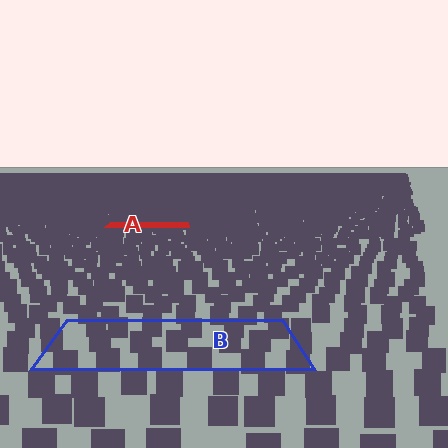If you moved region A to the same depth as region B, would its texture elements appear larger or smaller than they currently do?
They would appear larger. At a closer depth, the same texture elements are projected at a bigger on-screen size.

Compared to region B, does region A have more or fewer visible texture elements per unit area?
Region A has more texture elements per unit area — they are packed more densely because it is farther away.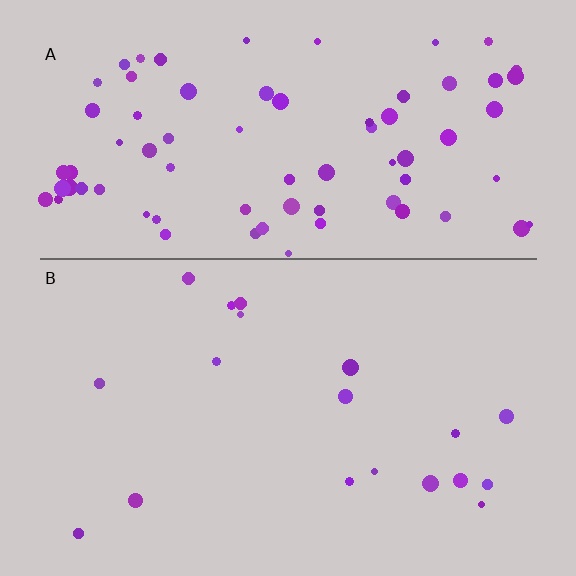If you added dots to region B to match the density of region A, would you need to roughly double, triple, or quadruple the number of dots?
Approximately quadruple.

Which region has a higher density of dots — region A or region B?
A (the top).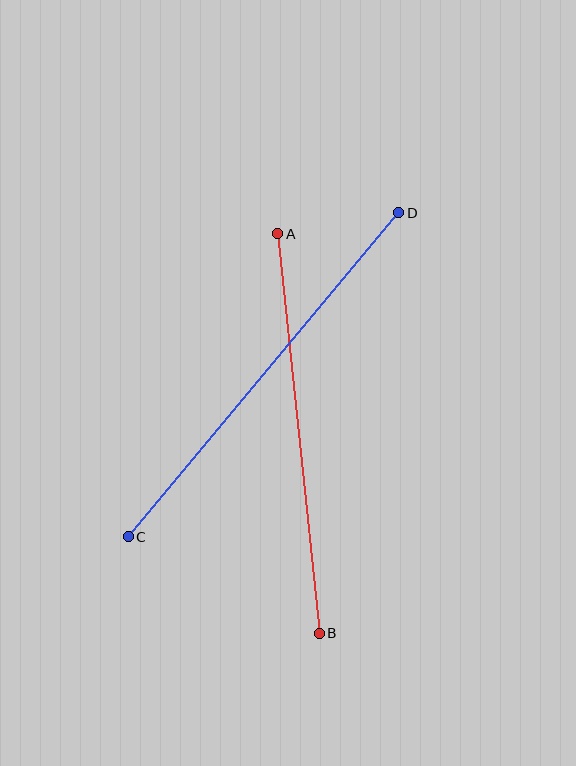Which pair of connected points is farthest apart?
Points C and D are farthest apart.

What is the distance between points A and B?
The distance is approximately 402 pixels.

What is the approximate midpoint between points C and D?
The midpoint is at approximately (264, 375) pixels.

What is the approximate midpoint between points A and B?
The midpoint is at approximately (299, 434) pixels.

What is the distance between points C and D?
The distance is approximately 422 pixels.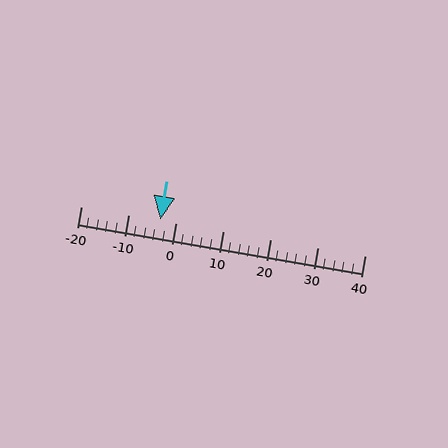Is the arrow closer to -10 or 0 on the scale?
The arrow is closer to 0.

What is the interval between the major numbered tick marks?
The major tick marks are spaced 10 units apart.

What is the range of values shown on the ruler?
The ruler shows values from -20 to 40.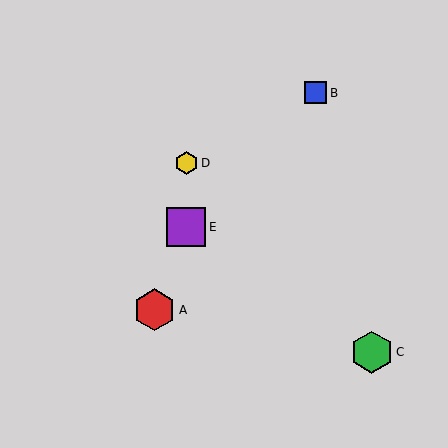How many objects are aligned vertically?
2 objects (D, E) are aligned vertically.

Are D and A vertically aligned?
No, D is at x≈186 and A is at x≈155.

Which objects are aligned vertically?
Objects D, E are aligned vertically.